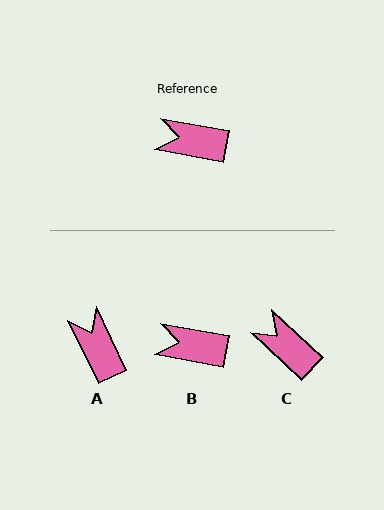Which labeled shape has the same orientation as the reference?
B.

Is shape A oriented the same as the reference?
No, it is off by about 55 degrees.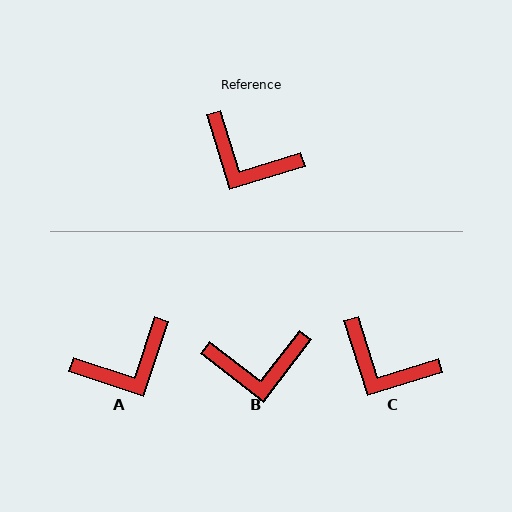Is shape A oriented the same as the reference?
No, it is off by about 55 degrees.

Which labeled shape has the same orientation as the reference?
C.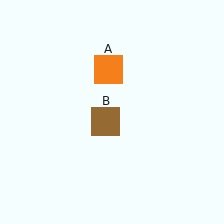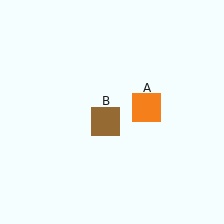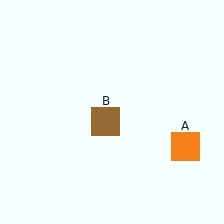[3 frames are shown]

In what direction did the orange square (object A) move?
The orange square (object A) moved down and to the right.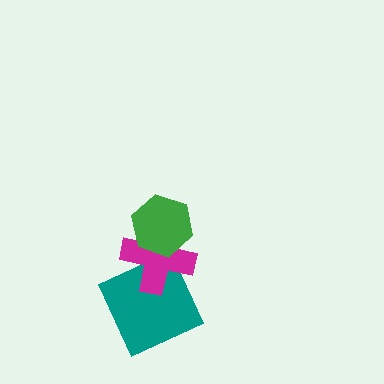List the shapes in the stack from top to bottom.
From top to bottom: the green hexagon, the magenta cross, the teal square.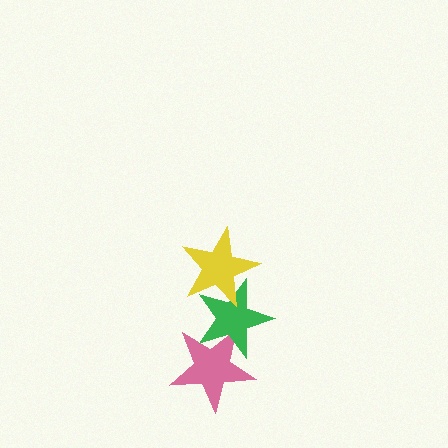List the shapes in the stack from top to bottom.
From top to bottom: the yellow star, the green star, the pink star.